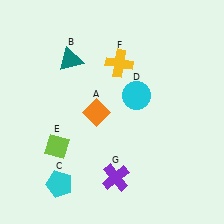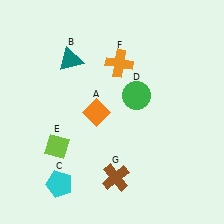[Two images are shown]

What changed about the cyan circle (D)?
In Image 1, D is cyan. In Image 2, it changed to green.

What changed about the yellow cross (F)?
In Image 1, F is yellow. In Image 2, it changed to orange.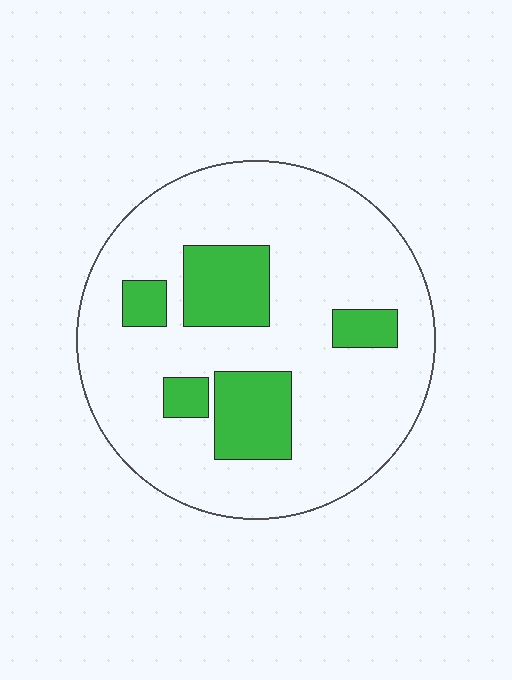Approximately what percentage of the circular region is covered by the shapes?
Approximately 20%.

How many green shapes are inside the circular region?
5.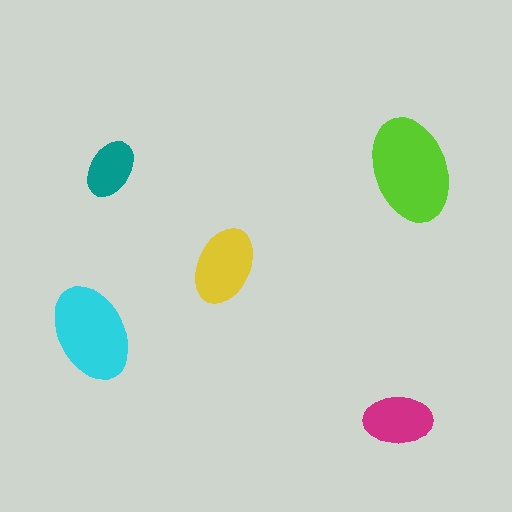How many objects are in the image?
There are 5 objects in the image.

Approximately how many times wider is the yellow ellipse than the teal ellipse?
About 1.5 times wider.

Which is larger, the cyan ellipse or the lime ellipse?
The lime one.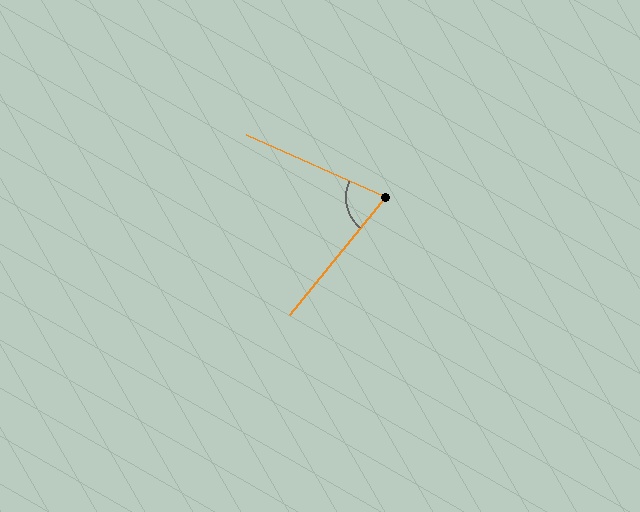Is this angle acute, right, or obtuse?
It is acute.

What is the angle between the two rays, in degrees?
Approximately 75 degrees.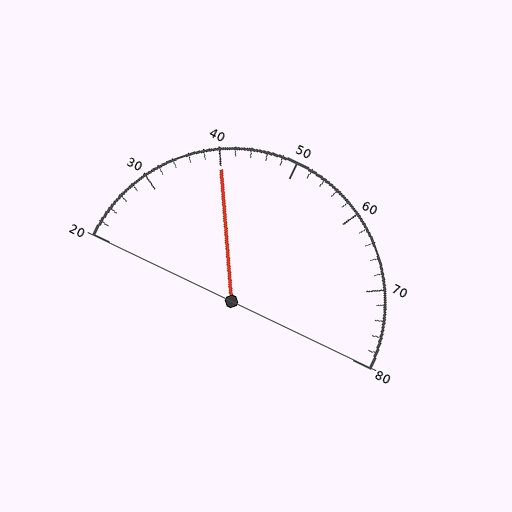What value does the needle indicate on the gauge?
The needle indicates approximately 40.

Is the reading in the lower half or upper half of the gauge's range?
The reading is in the lower half of the range (20 to 80).